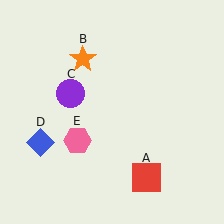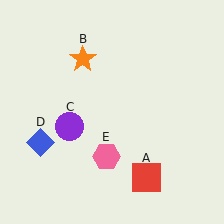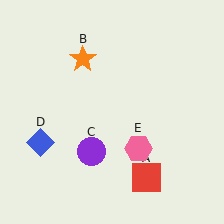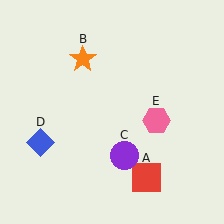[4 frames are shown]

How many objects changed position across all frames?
2 objects changed position: purple circle (object C), pink hexagon (object E).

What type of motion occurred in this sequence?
The purple circle (object C), pink hexagon (object E) rotated counterclockwise around the center of the scene.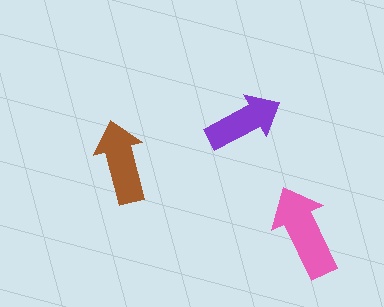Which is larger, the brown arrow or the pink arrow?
The pink one.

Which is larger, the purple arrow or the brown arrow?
The brown one.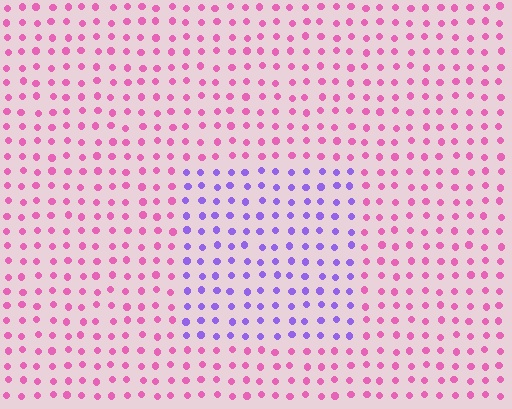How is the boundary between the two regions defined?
The boundary is defined purely by a slight shift in hue (about 59 degrees). Spacing, size, and orientation are identical on both sides.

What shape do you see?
I see a rectangle.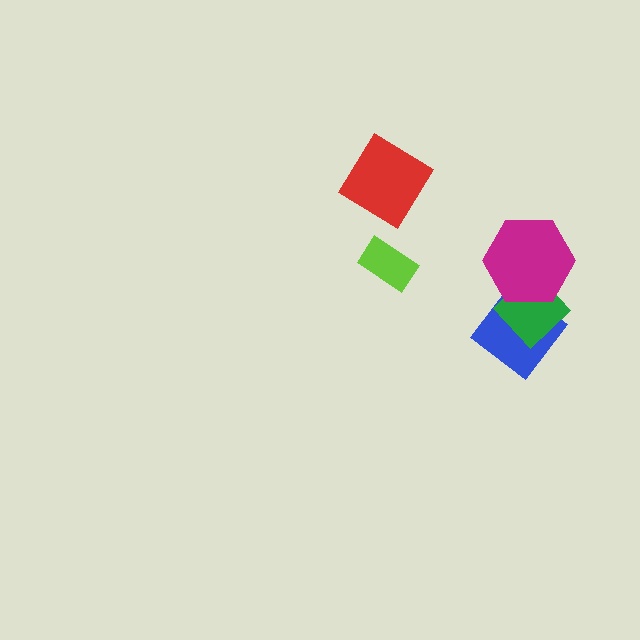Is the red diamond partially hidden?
No, no other shape covers it.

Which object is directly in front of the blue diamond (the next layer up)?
The green diamond is directly in front of the blue diamond.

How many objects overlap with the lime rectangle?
0 objects overlap with the lime rectangle.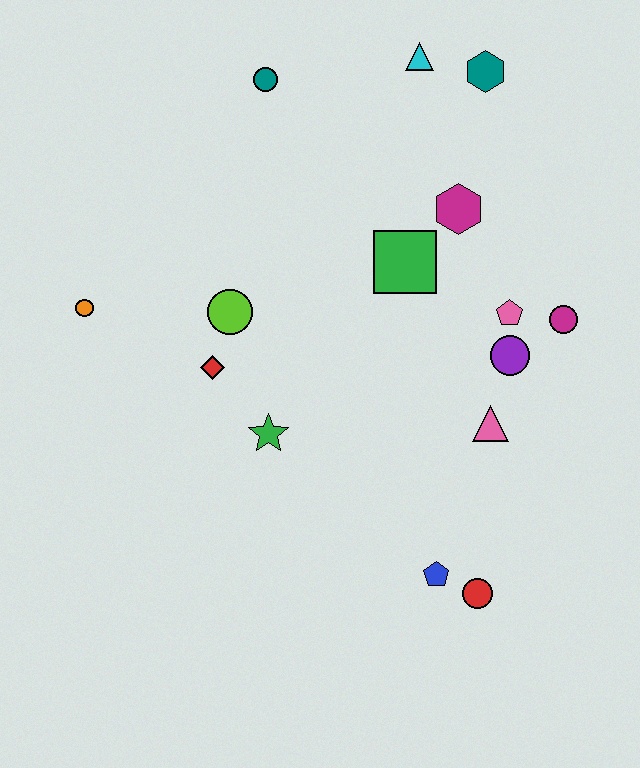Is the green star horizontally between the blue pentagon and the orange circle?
Yes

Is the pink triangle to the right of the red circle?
Yes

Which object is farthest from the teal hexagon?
The red circle is farthest from the teal hexagon.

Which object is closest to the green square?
The magenta hexagon is closest to the green square.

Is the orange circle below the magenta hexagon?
Yes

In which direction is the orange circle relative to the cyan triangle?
The orange circle is to the left of the cyan triangle.